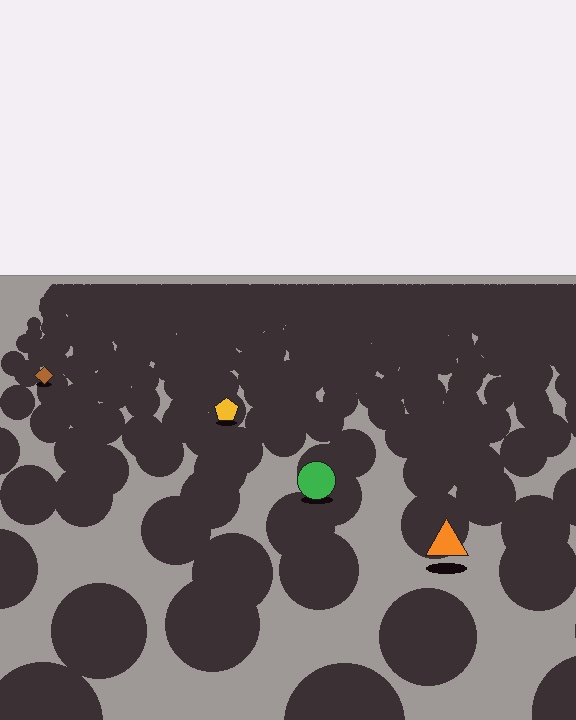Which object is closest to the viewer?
The orange triangle is closest. The texture marks near it are larger and more spread out.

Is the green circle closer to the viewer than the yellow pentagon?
Yes. The green circle is closer — you can tell from the texture gradient: the ground texture is coarser near it.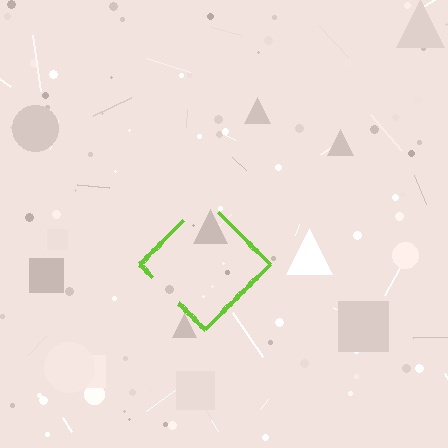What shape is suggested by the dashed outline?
The dashed outline suggests a diamond.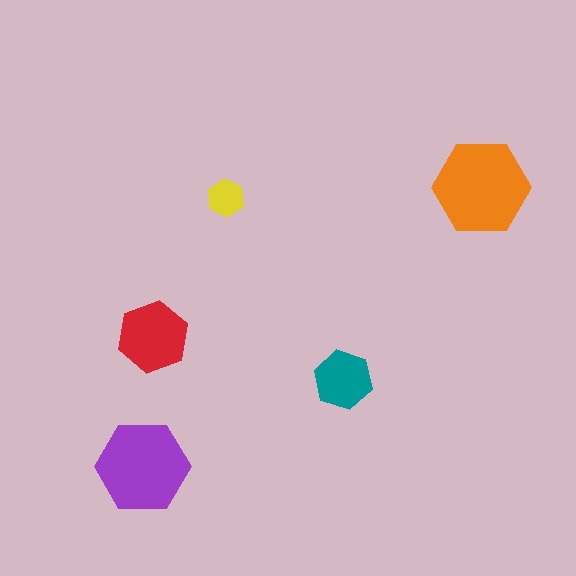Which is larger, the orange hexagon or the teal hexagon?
The orange one.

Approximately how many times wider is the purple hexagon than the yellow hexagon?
About 2.5 times wider.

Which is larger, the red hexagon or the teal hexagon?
The red one.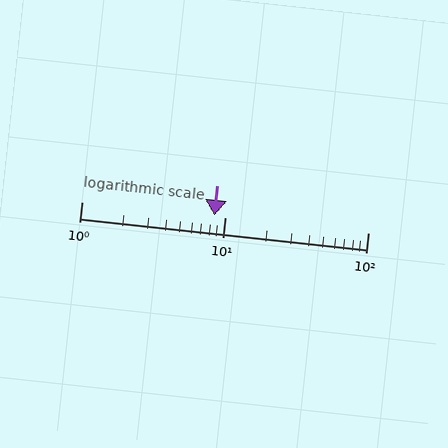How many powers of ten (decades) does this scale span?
The scale spans 2 decades, from 1 to 100.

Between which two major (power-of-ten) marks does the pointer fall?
The pointer is between 1 and 10.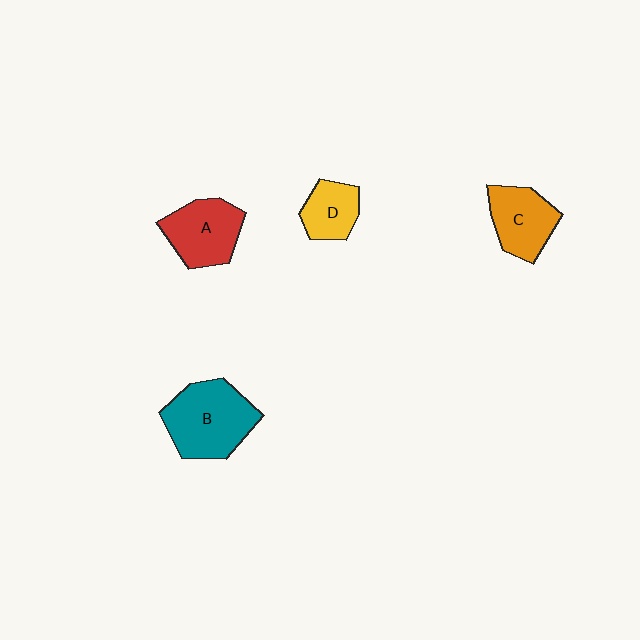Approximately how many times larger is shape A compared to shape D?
Approximately 1.5 times.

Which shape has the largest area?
Shape B (teal).